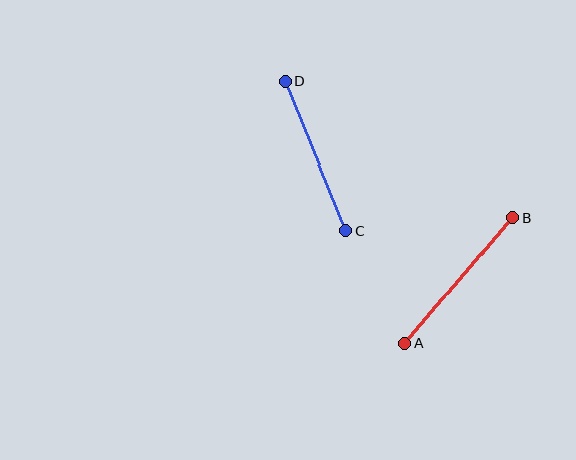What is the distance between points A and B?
The distance is approximately 166 pixels.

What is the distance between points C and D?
The distance is approximately 161 pixels.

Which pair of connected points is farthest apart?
Points A and B are farthest apart.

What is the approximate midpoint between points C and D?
The midpoint is at approximately (316, 156) pixels.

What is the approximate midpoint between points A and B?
The midpoint is at approximately (459, 280) pixels.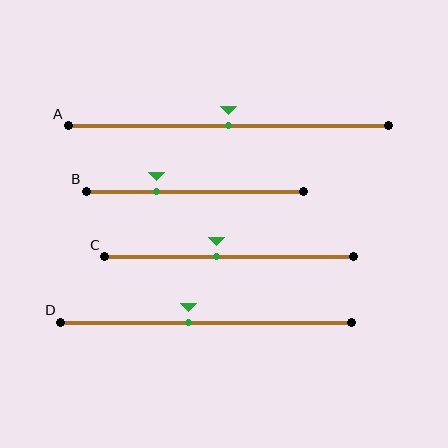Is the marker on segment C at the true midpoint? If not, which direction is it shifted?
No, the marker on segment C is shifted to the left by about 5% of the segment length.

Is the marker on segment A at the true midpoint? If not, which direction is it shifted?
Yes, the marker on segment A is at the true midpoint.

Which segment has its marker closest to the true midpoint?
Segment A has its marker closest to the true midpoint.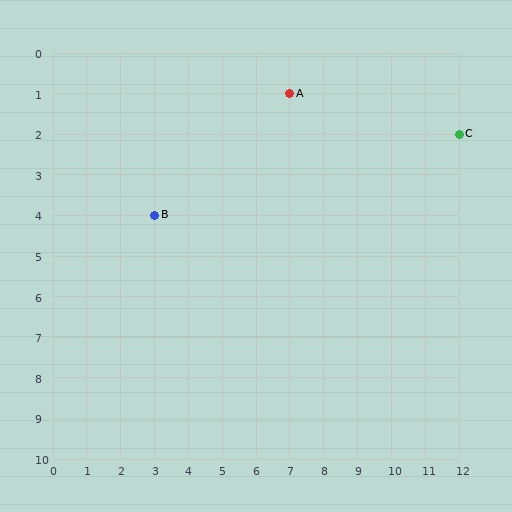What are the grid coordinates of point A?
Point A is at grid coordinates (7, 1).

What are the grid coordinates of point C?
Point C is at grid coordinates (12, 2).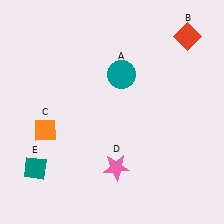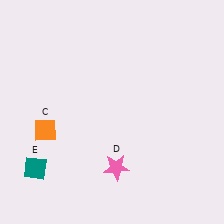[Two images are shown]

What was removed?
The red diamond (B), the teal circle (A) were removed in Image 2.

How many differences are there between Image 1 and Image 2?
There are 2 differences between the two images.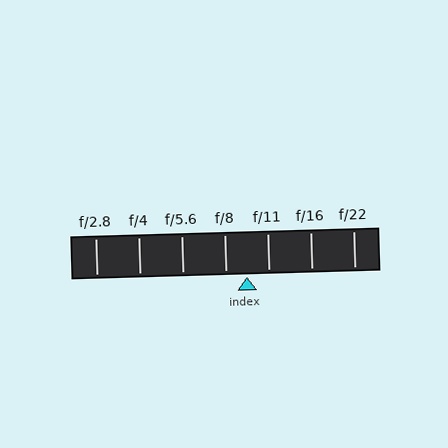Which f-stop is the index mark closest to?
The index mark is closest to f/8.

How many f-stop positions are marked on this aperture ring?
There are 7 f-stop positions marked.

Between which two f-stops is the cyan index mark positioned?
The index mark is between f/8 and f/11.